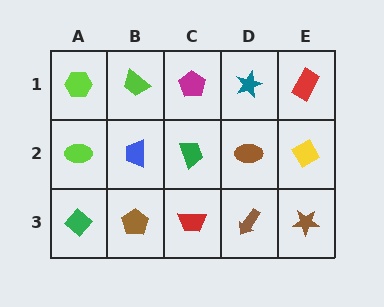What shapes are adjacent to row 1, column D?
A brown ellipse (row 2, column D), a magenta pentagon (row 1, column C), a red rectangle (row 1, column E).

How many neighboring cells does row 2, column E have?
3.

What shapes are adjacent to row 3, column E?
A yellow diamond (row 2, column E), a brown arrow (row 3, column D).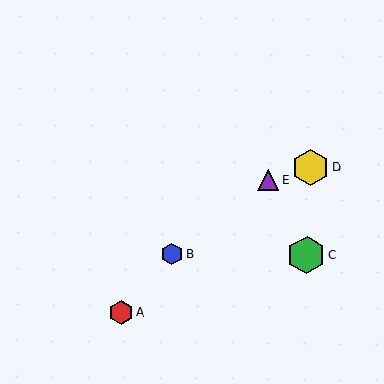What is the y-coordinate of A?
Object A is at y≈313.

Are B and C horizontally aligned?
Yes, both are at y≈254.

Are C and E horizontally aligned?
No, C is at y≈255 and E is at y≈180.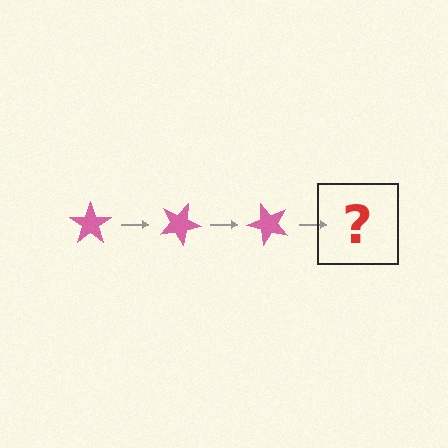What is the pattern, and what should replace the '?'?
The pattern is that the star rotates 25 degrees each step. The '?' should be a pink star rotated 75 degrees.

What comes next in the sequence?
The next element should be a pink star rotated 75 degrees.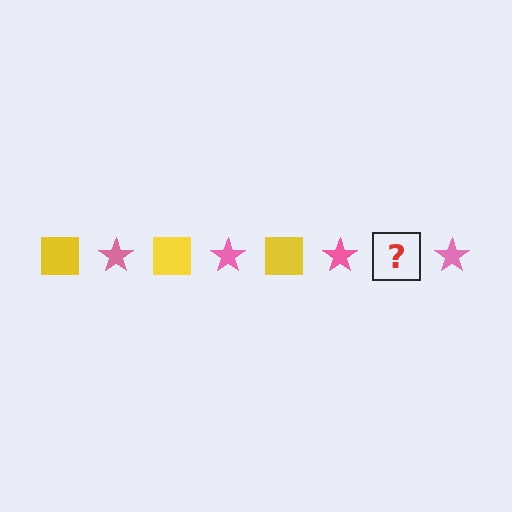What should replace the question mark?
The question mark should be replaced with a yellow square.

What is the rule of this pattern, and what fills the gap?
The rule is that the pattern alternates between yellow square and pink star. The gap should be filled with a yellow square.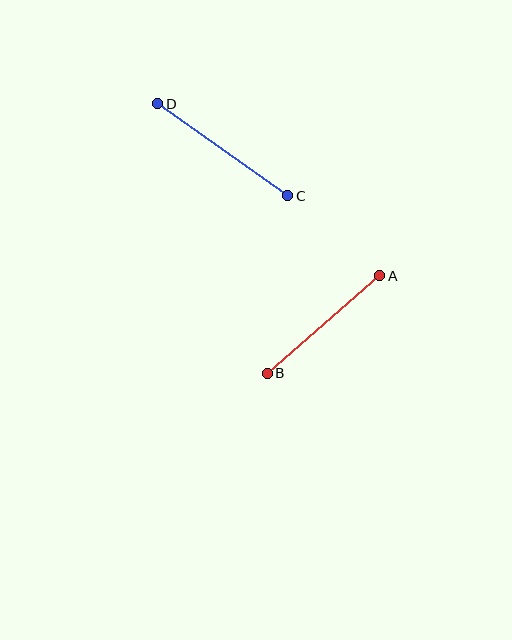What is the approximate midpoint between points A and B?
The midpoint is at approximately (323, 325) pixels.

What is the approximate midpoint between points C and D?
The midpoint is at approximately (223, 150) pixels.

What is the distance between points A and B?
The distance is approximately 149 pixels.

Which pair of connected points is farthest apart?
Points C and D are farthest apart.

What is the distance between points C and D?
The distance is approximately 159 pixels.